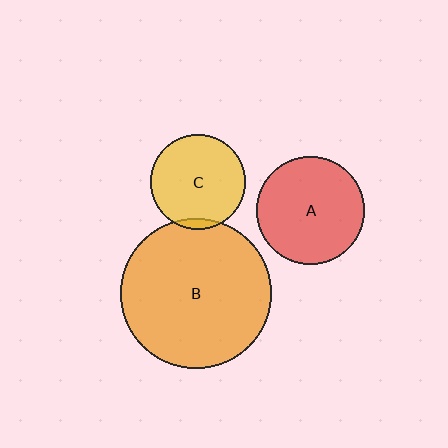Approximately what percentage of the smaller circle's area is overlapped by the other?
Approximately 5%.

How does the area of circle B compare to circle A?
Approximately 1.9 times.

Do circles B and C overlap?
Yes.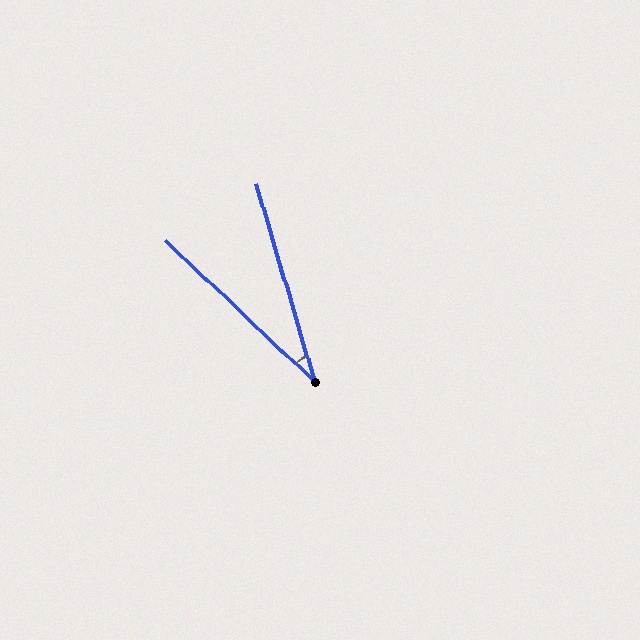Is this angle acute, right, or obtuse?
It is acute.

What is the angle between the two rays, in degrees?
Approximately 30 degrees.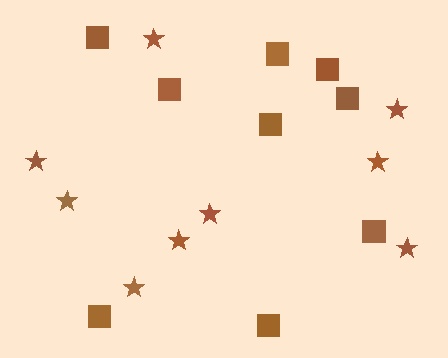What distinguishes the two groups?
There are 2 groups: one group of squares (9) and one group of stars (9).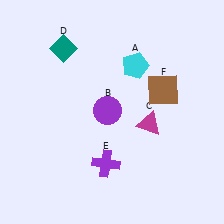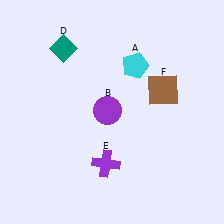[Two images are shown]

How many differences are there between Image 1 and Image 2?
There is 1 difference between the two images.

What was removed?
The magenta triangle (C) was removed in Image 2.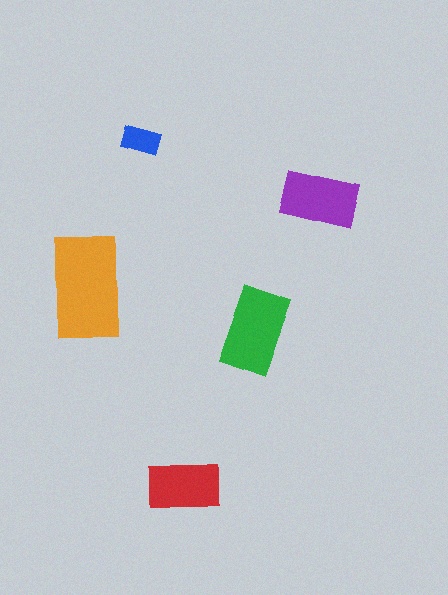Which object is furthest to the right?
The purple rectangle is rightmost.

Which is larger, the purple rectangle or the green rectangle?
The green one.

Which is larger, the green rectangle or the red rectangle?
The green one.